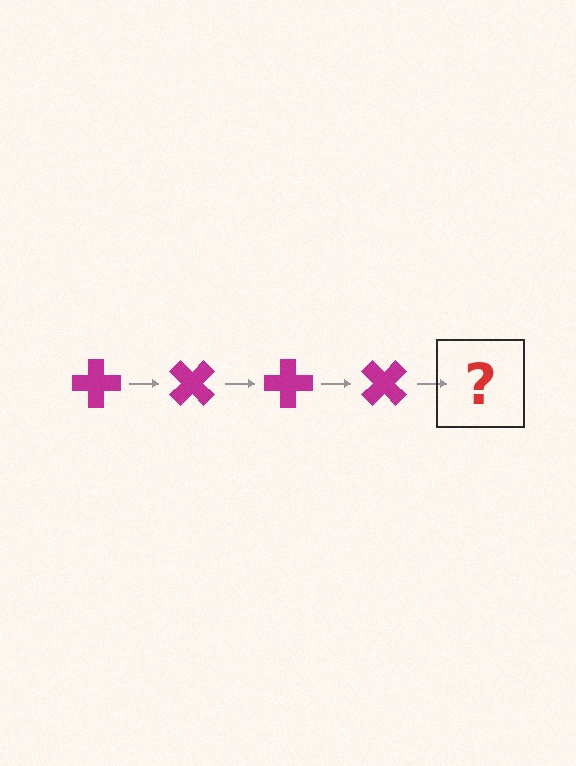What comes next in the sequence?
The next element should be a magenta cross rotated 180 degrees.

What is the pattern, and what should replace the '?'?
The pattern is that the cross rotates 45 degrees each step. The '?' should be a magenta cross rotated 180 degrees.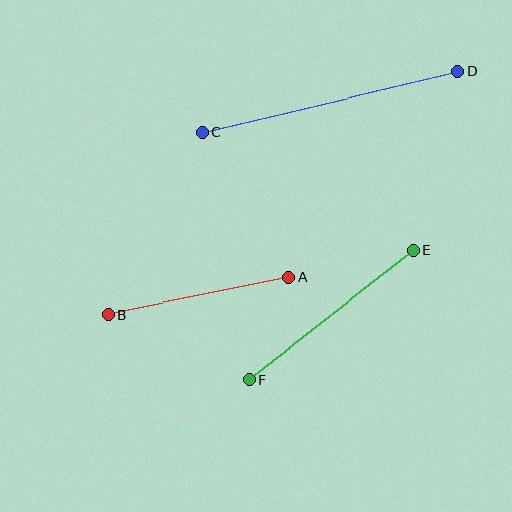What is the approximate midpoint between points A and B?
The midpoint is at approximately (199, 296) pixels.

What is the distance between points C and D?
The distance is approximately 262 pixels.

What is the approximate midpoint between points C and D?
The midpoint is at approximately (330, 102) pixels.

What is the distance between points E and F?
The distance is approximately 209 pixels.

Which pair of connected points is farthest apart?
Points C and D are farthest apart.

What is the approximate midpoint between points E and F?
The midpoint is at approximately (331, 315) pixels.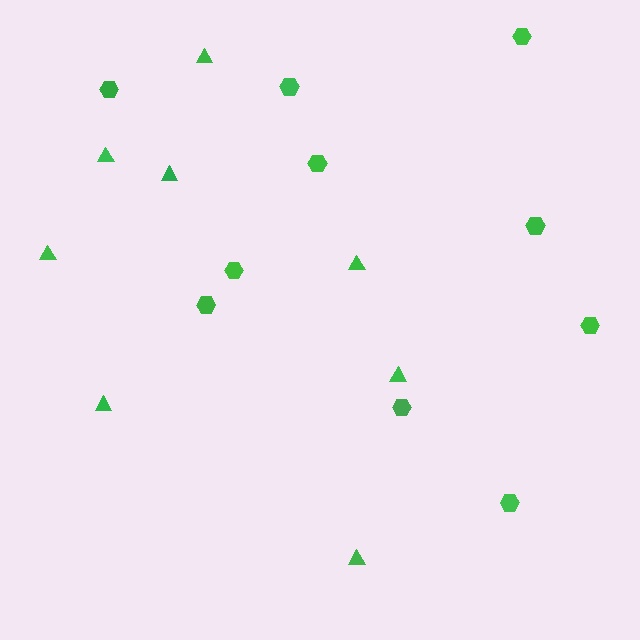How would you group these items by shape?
There are 2 groups: one group of triangles (8) and one group of hexagons (10).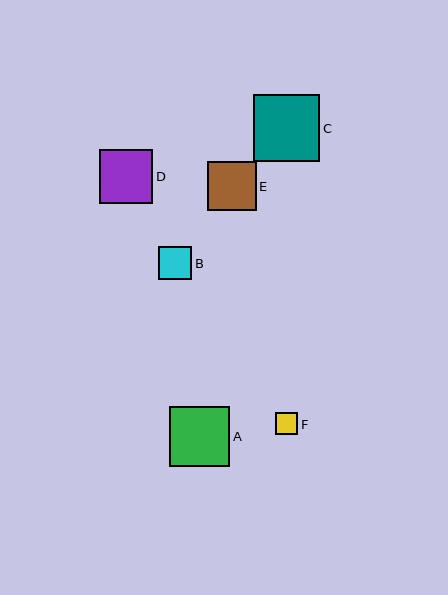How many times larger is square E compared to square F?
Square E is approximately 2.2 times the size of square F.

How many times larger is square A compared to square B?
Square A is approximately 1.8 times the size of square B.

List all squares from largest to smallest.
From largest to smallest: C, A, D, E, B, F.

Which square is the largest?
Square C is the largest with a size of approximately 67 pixels.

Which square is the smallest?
Square F is the smallest with a size of approximately 22 pixels.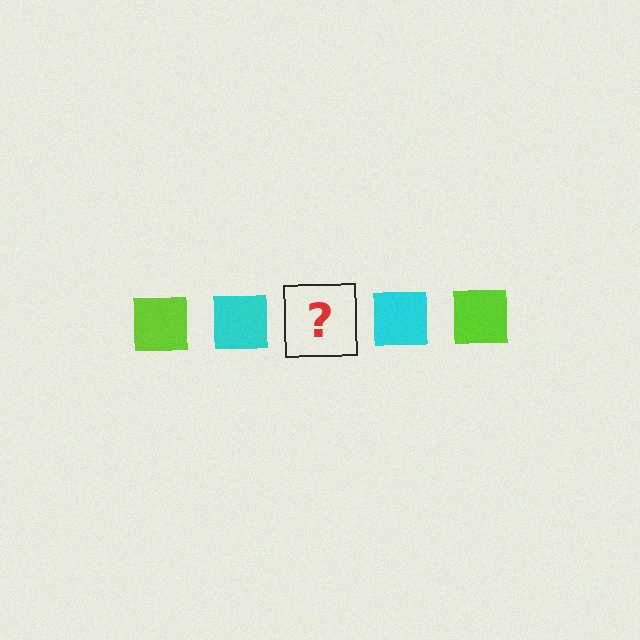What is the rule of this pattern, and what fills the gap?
The rule is that the pattern cycles through lime, cyan squares. The gap should be filled with a lime square.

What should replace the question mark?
The question mark should be replaced with a lime square.